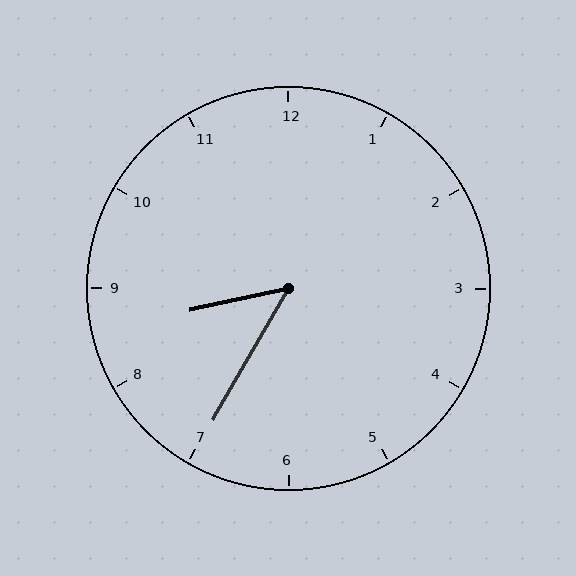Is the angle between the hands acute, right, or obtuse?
It is acute.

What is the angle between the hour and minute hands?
Approximately 48 degrees.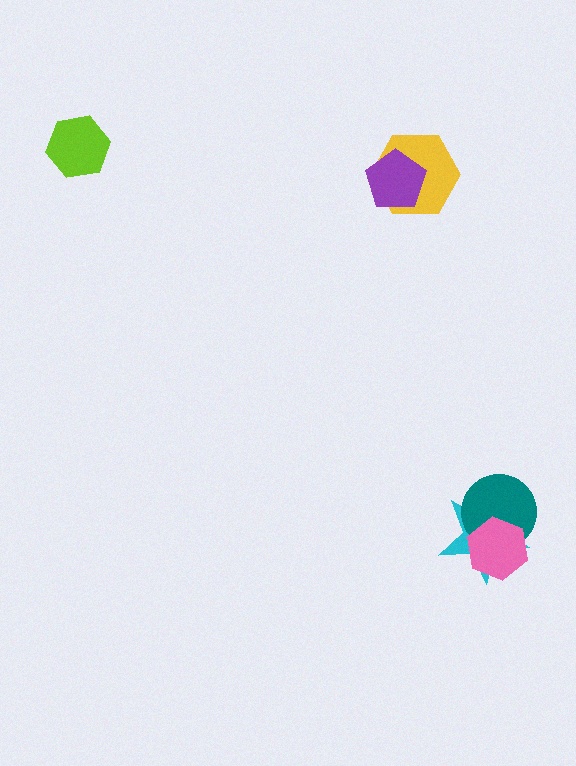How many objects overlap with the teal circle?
2 objects overlap with the teal circle.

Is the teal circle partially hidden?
Yes, it is partially covered by another shape.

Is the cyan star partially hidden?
Yes, it is partially covered by another shape.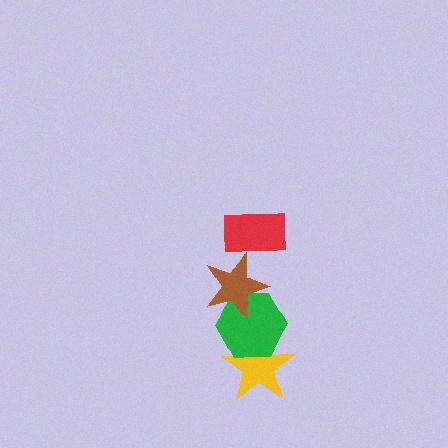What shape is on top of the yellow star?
The green hexagon is on top of the yellow star.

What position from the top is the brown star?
The brown star is 2nd from the top.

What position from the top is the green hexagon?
The green hexagon is 3rd from the top.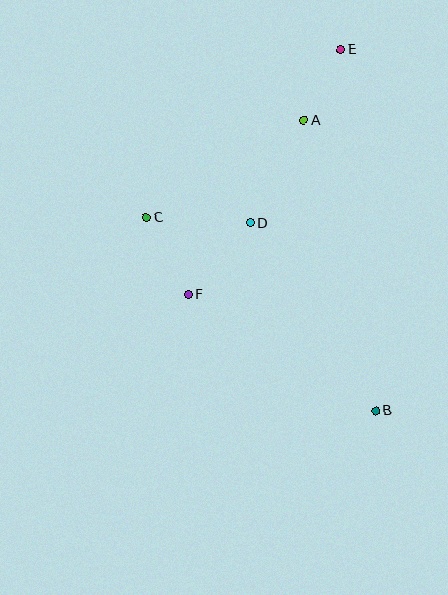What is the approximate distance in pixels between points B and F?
The distance between B and F is approximately 221 pixels.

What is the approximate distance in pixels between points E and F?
The distance between E and F is approximately 288 pixels.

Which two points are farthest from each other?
Points B and E are farthest from each other.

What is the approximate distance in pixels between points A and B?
The distance between A and B is approximately 299 pixels.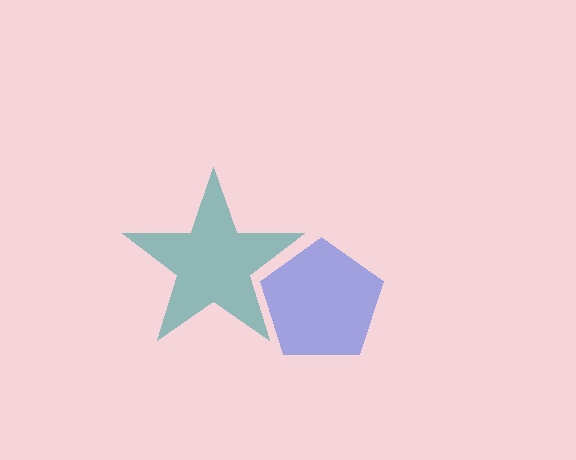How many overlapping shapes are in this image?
There are 2 overlapping shapes in the image.